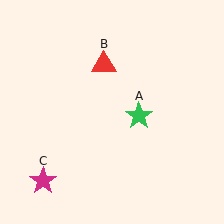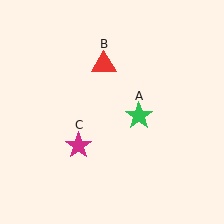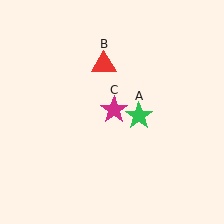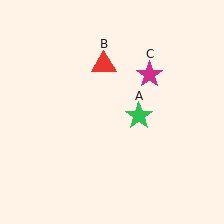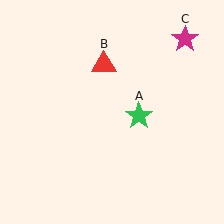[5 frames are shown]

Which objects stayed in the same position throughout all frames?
Green star (object A) and red triangle (object B) remained stationary.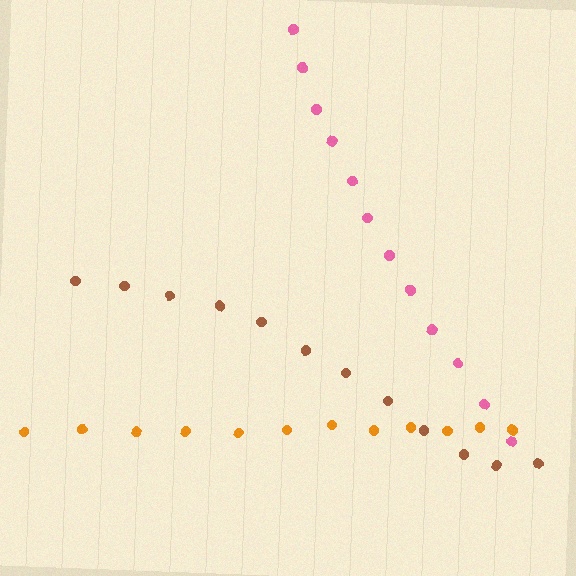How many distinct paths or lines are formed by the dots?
There are 3 distinct paths.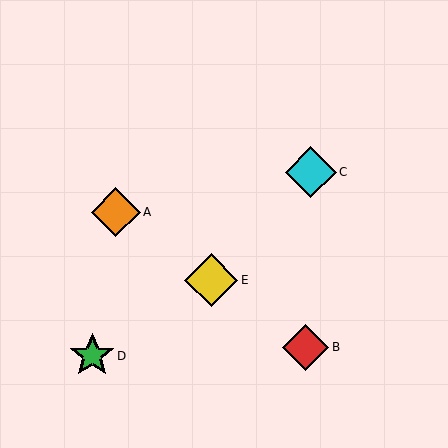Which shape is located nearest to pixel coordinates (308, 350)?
The red diamond (labeled B) at (306, 347) is nearest to that location.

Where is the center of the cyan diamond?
The center of the cyan diamond is at (311, 172).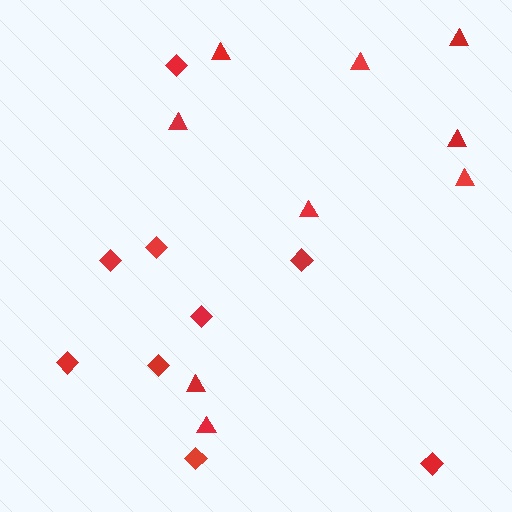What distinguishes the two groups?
There are 2 groups: one group of triangles (9) and one group of diamonds (9).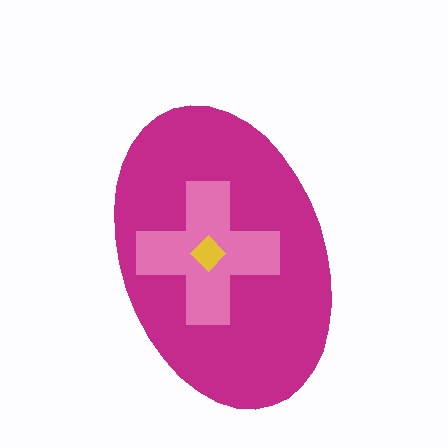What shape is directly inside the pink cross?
The yellow diamond.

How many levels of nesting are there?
3.